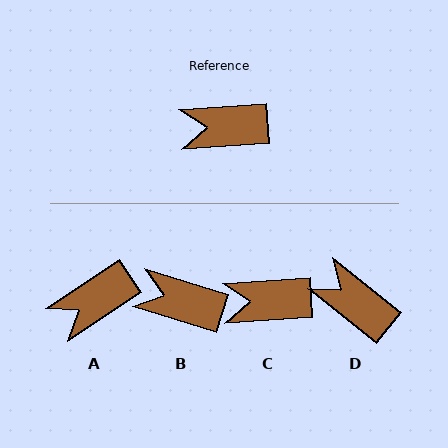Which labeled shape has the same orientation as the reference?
C.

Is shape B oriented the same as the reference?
No, it is off by about 22 degrees.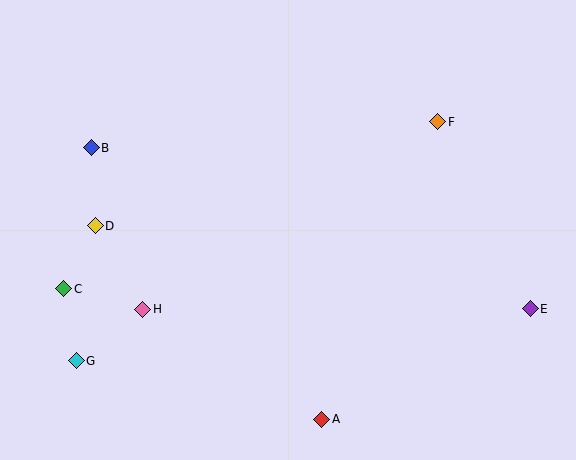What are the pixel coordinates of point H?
Point H is at (143, 309).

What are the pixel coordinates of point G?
Point G is at (76, 361).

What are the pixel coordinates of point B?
Point B is at (91, 148).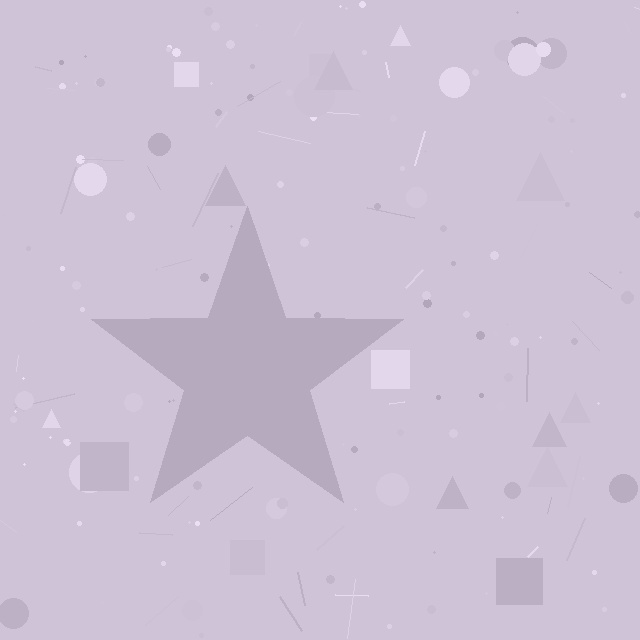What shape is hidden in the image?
A star is hidden in the image.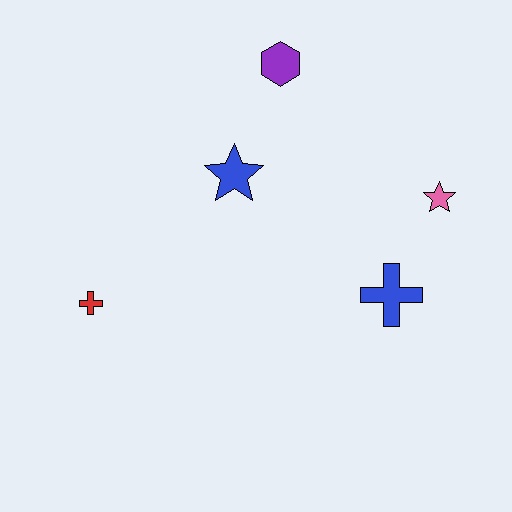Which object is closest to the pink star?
The blue cross is closest to the pink star.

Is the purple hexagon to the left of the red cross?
No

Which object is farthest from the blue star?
The pink star is farthest from the blue star.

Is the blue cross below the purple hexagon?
Yes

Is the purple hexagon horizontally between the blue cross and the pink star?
No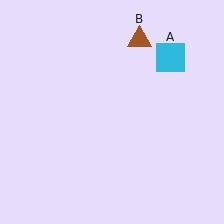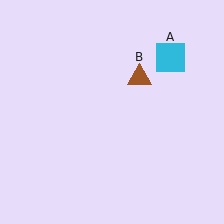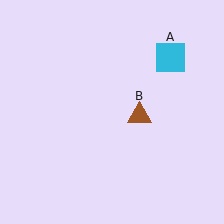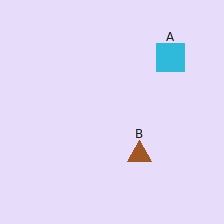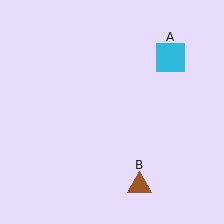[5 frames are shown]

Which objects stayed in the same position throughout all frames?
Cyan square (object A) remained stationary.